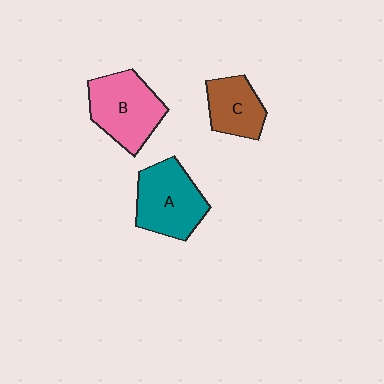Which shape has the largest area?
Shape B (pink).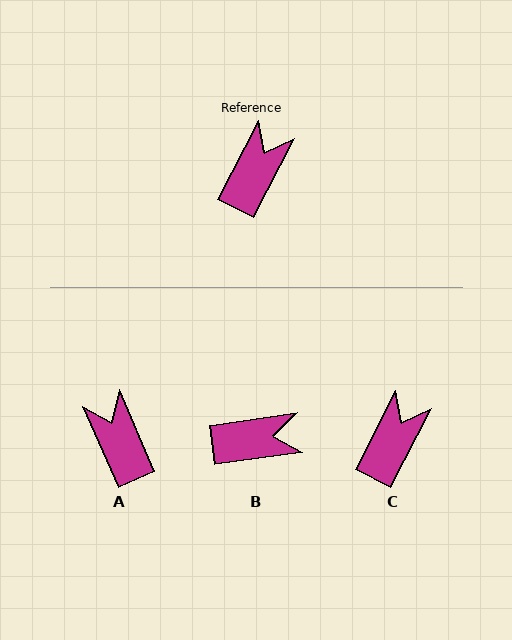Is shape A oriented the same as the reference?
No, it is off by about 51 degrees.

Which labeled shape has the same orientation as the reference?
C.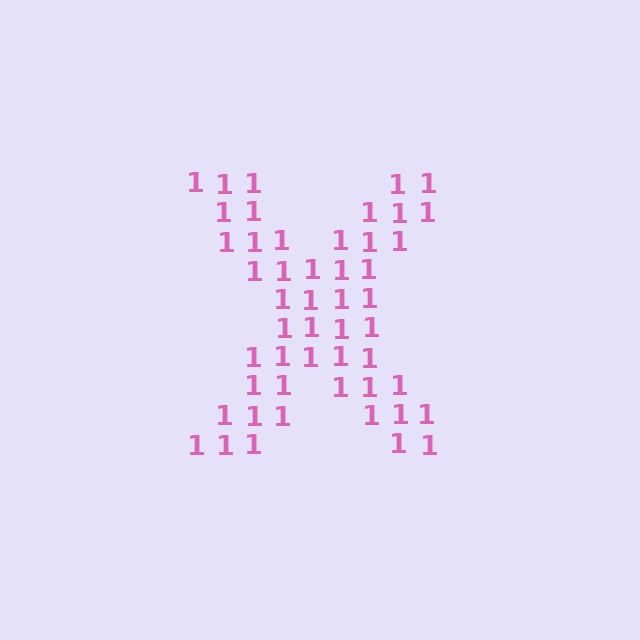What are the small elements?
The small elements are digit 1's.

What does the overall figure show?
The overall figure shows the letter X.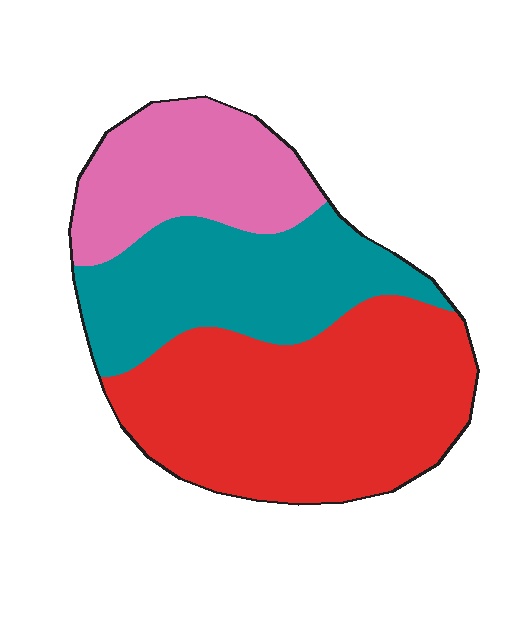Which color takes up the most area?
Red, at roughly 45%.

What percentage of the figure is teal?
Teal covers 30% of the figure.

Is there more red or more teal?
Red.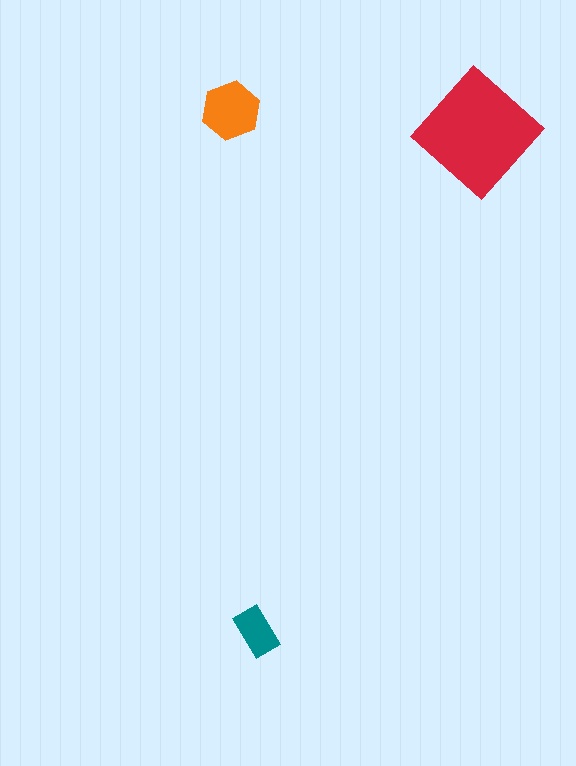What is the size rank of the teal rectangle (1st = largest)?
3rd.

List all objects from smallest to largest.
The teal rectangle, the orange hexagon, the red diamond.